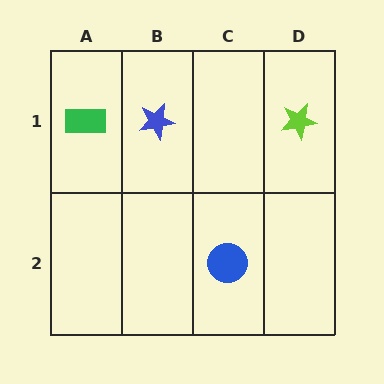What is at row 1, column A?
A green rectangle.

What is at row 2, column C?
A blue circle.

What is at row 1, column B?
A blue star.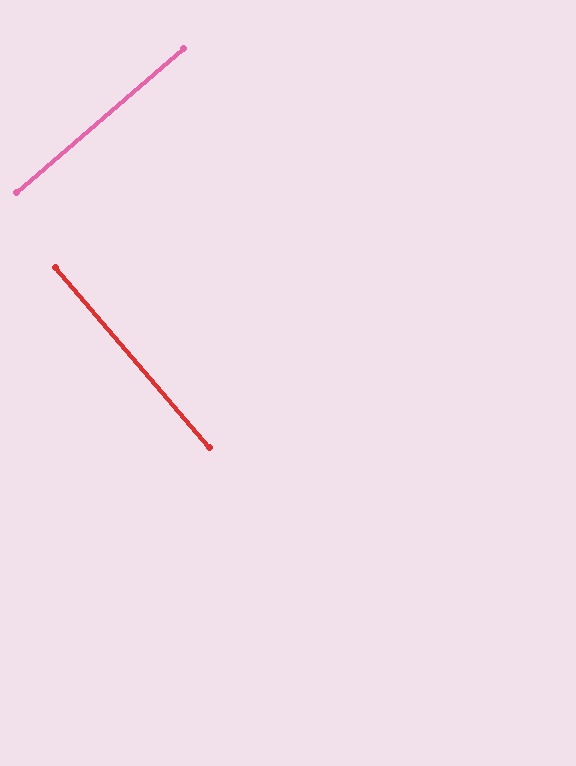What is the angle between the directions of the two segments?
Approximately 90 degrees.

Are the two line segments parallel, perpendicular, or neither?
Perpendicular — they meet at approximately 90°.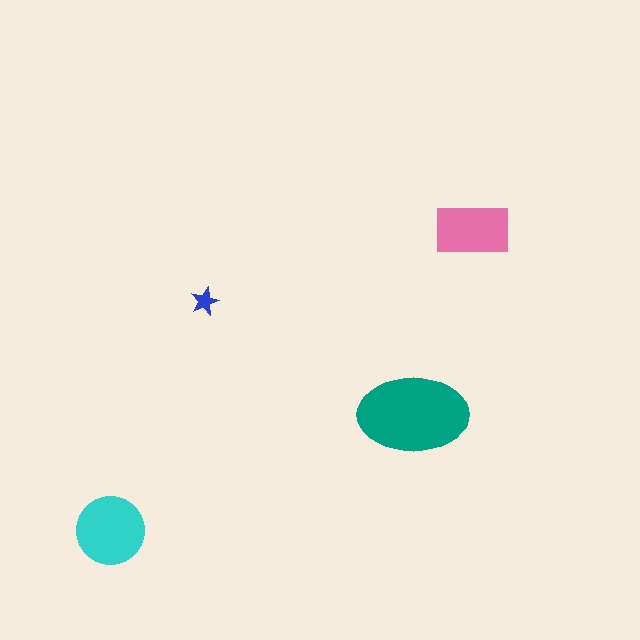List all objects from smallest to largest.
The blue star, the pink rectangle, the cyan circle, the teal ellipse.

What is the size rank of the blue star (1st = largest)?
4th.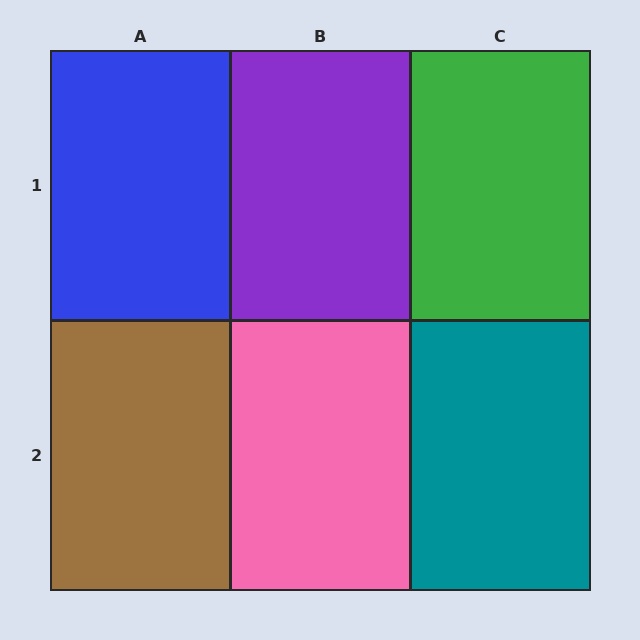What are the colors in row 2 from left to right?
Brown, pink, teal.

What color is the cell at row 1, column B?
Purple.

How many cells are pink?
1 cell is pink.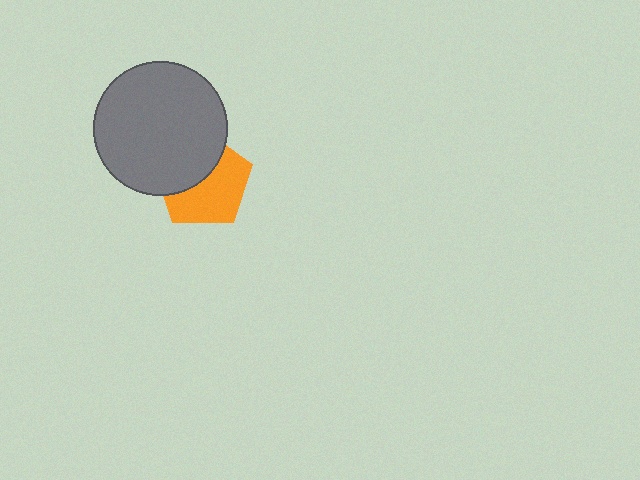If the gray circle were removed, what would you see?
You would see the complete orange pentagon.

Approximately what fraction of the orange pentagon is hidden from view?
Roughly 43% of the orange pentagon is hidden behind the gray circle.